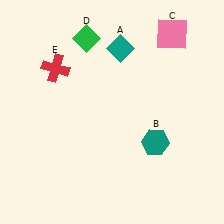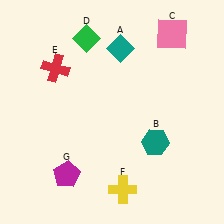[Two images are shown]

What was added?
A yellow cross (F), a magenta pentagon (G) were added in Image 2.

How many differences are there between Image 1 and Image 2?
There are 2 differences between the two images.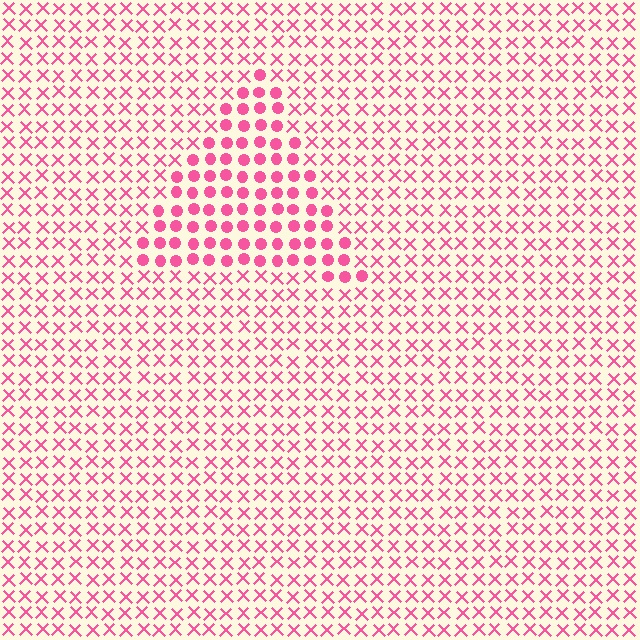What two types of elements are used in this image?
The image uses circles inside the triangle region and X marks outside it.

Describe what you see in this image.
The image is filled with small pink elements arranged in a uniform grid. A triangle-shaped region contains circles, while the surrounding area contains X marks. The boundary is defined purely by the change in element shape.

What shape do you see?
I see a triangle.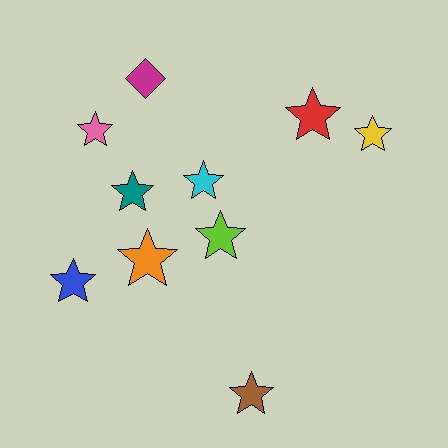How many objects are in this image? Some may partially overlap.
There are 10 objects.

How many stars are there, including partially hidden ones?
There are 9 stars.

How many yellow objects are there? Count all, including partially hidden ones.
There is 1 yellow object.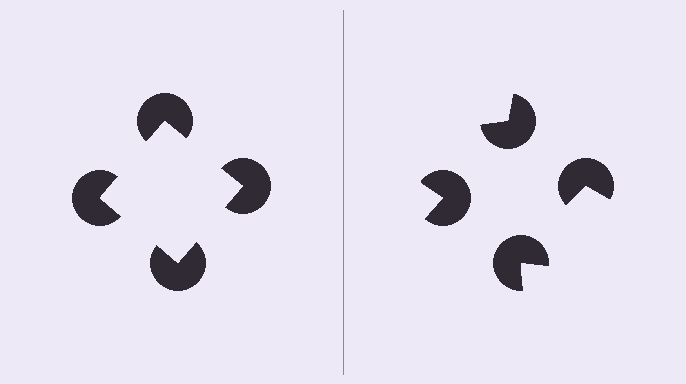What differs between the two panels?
The pac-man discs are positioned identically on both sides; only the wedge orientations differ. On the left they align to a square; on the right they are misaligned.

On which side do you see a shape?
An illusory square appears on the left side. On the right side the wedge cuts are rotated, so no coherent shape forms.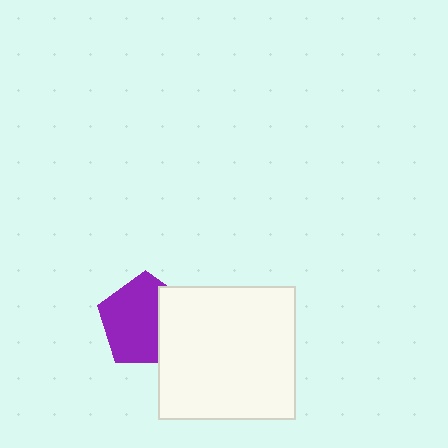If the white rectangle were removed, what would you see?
You would see the complete purple pentagon.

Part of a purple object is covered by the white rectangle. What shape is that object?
It is a pentagon.